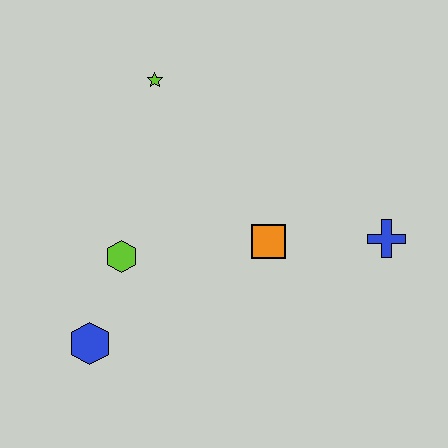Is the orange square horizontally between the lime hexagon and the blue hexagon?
No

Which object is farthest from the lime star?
The blue cross is farthest from the lime star.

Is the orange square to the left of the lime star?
No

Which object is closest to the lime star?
The lime hexagon is closest to the lime star.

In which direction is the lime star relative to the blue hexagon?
The lime star is above the blue hexagon.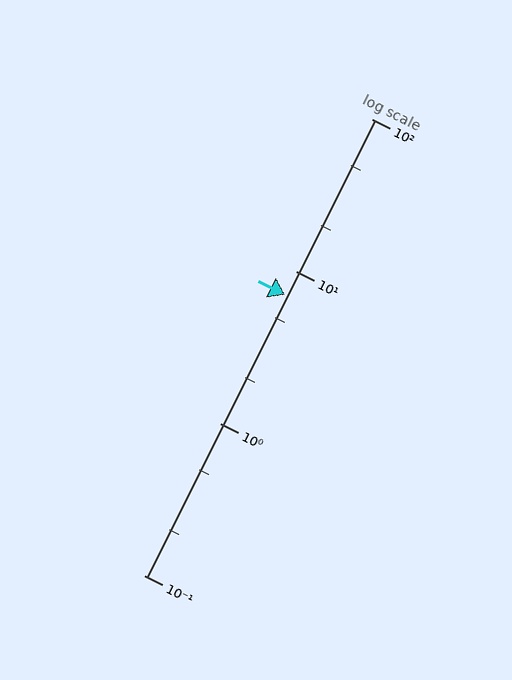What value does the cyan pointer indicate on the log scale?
The pointer indicates approximately 7.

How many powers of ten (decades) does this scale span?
The scale spans 3 decades, from 0.1 to 100.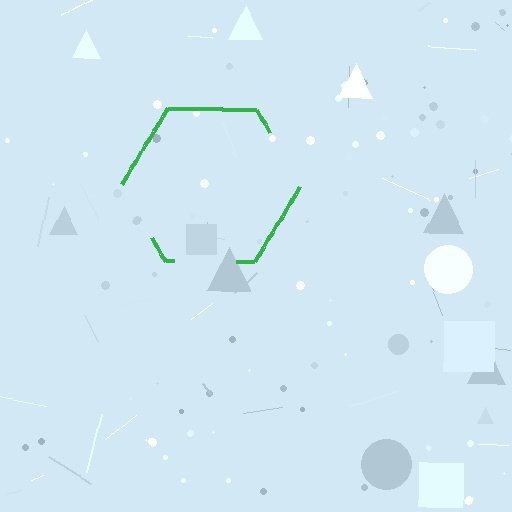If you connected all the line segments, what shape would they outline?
They would outline a hexagon.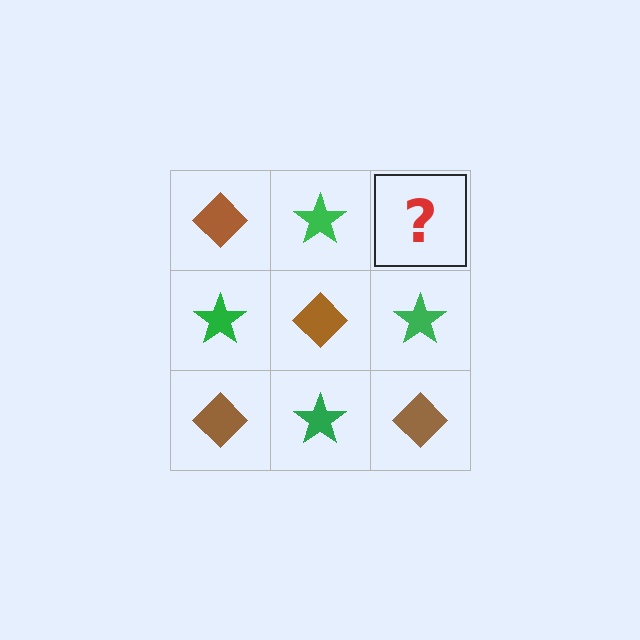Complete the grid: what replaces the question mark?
The question mark should be replaced with a brown diamond.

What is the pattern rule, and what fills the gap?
The rule is that it alternates brown diamond and green star in a checkerboard pattern. The gap should be filled with a brown diamond.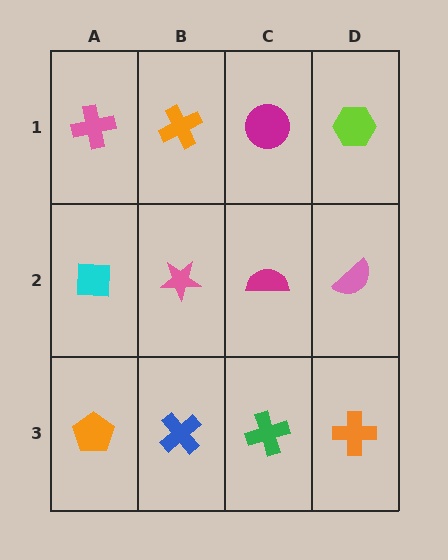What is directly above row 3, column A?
A cyan square.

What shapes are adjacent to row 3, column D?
A pink semicircle (row 2, column D), a green cross (row 3, column C).